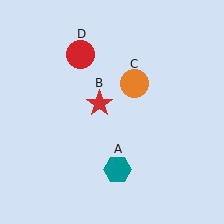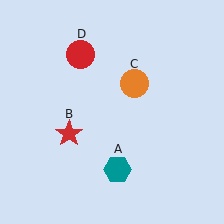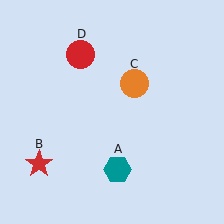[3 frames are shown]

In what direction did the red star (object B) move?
The red star (object B) moved down and to the left.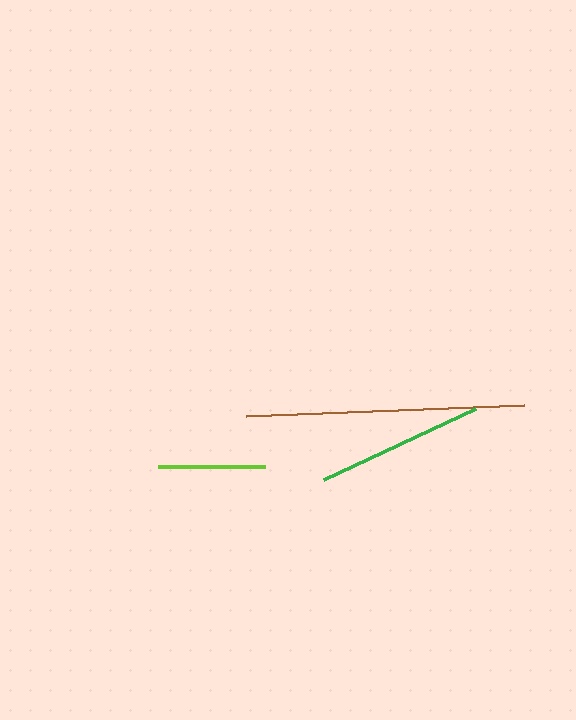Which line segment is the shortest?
The lime line is the shortest at approximately 107 pixels.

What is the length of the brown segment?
The brown segment is approximately 278 pixels long.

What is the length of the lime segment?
The lime segment is approximately 107 pixels long.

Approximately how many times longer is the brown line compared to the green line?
The brown line is approximately 1.7 times the length of the green line.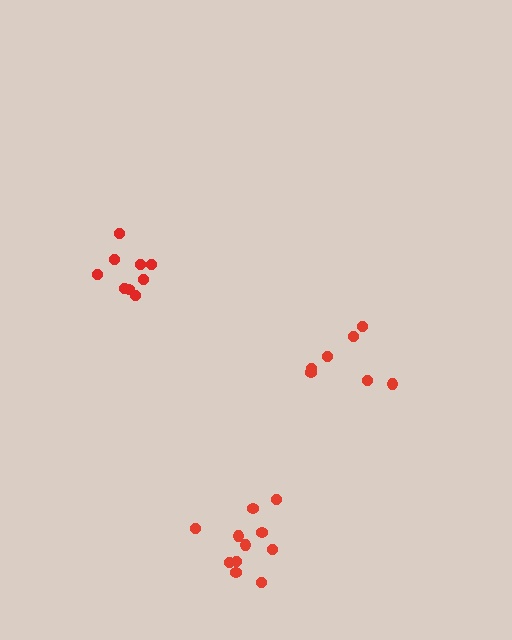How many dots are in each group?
Group 1: 9 dots, Group 2: 7 dots, Group 3: 11 dots (27 total).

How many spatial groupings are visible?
There are 3 spatial groupings.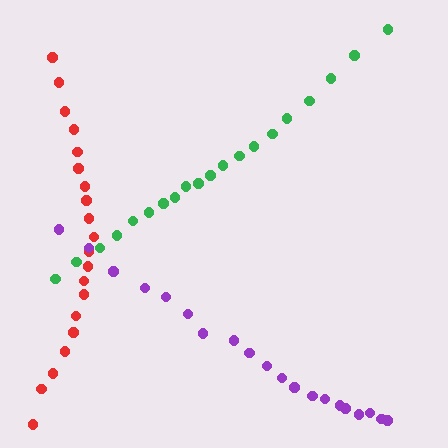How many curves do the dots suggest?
There are 3 distinct paths.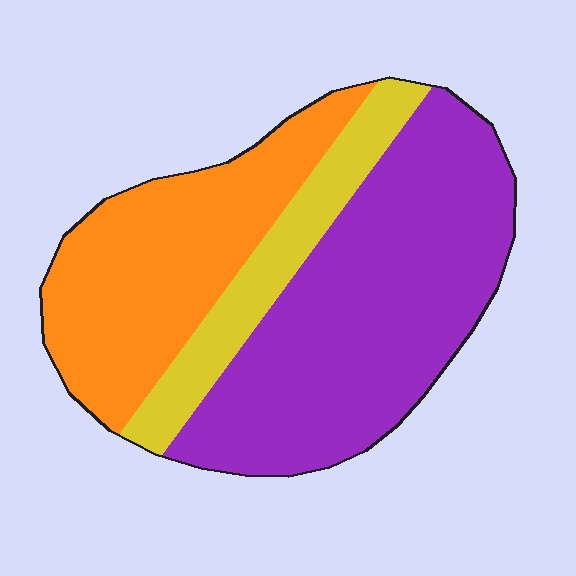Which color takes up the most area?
Purple, at roughly 50%.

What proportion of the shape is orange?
Orange covers roughly 35% of the shape.